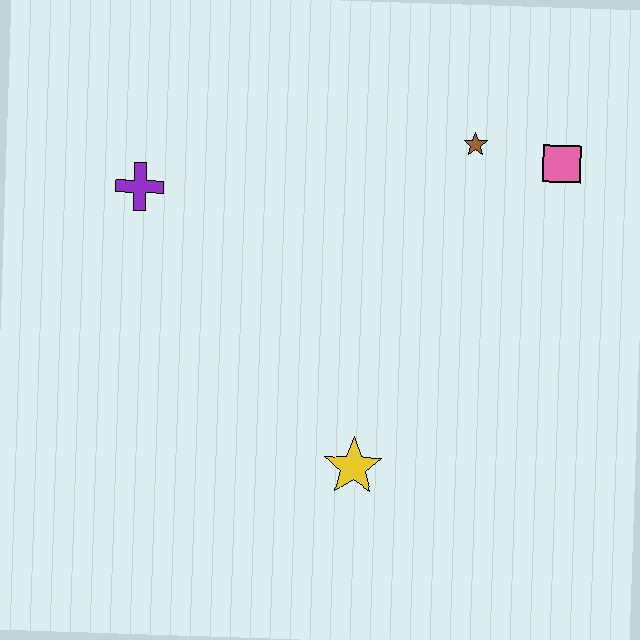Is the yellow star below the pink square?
Yes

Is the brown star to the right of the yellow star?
Yes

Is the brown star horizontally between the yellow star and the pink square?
Yes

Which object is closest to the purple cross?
The brown star is closest to the purple cross.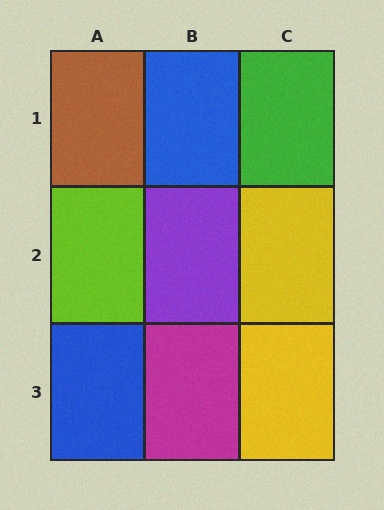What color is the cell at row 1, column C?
Green.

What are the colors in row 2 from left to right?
Lime, purple, yellow.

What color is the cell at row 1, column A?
Brown.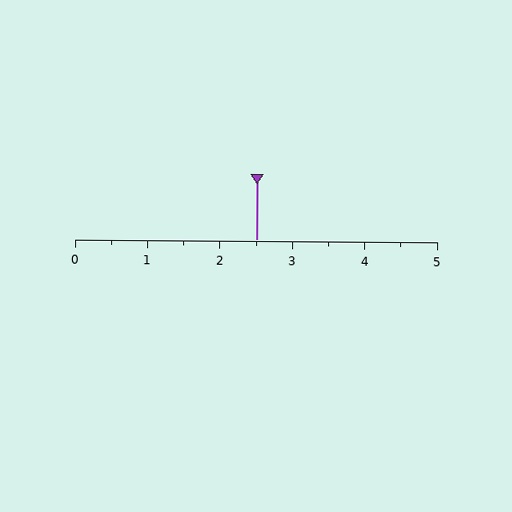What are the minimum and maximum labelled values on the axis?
The axis runs from 0 to 5.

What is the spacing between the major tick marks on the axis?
The major ticks are spaced 1 apart.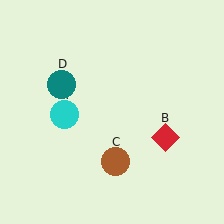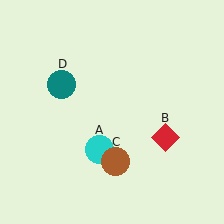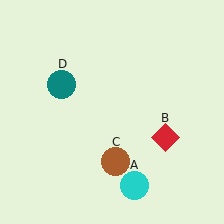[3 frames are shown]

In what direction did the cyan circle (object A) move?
The cyan circle (object A) moved down and to the right.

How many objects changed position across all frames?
1 object changed position: cyan circle (object A).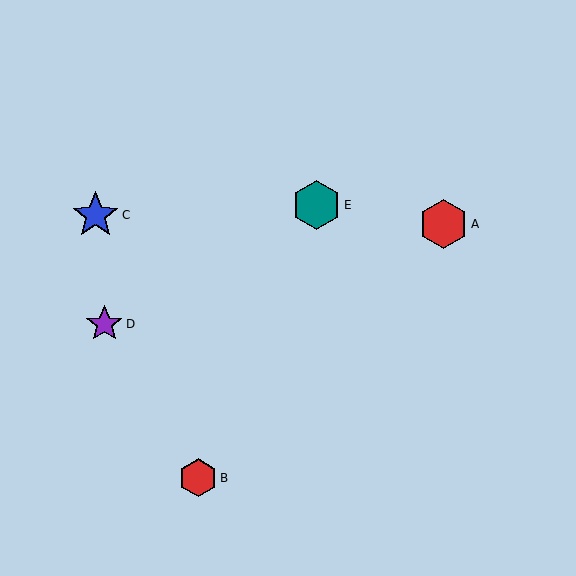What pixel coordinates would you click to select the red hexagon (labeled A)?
Click at (443, 224) to select the red hexagon A.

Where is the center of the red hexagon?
The center of the red hexagon is at (443, 224).